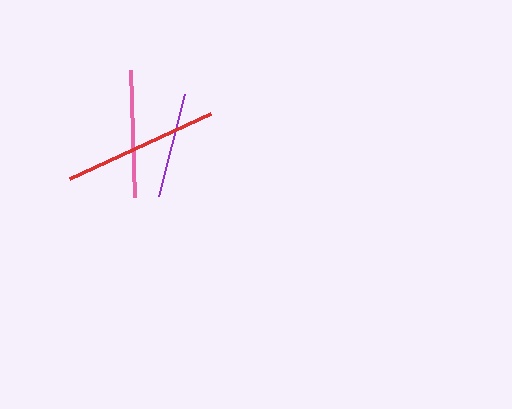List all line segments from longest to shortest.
From longest to shortest: red, pink, purple.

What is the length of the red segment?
The red segment is approximately 155 pixels long.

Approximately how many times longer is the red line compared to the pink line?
The red line is approximately 1.2 times the length of the pink line.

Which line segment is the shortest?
The purple line is the shortest at approximately 105 pixels.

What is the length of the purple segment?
The purple segment is approximately 105 pixels long.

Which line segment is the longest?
The red line is the longest at approximately 155 pixels.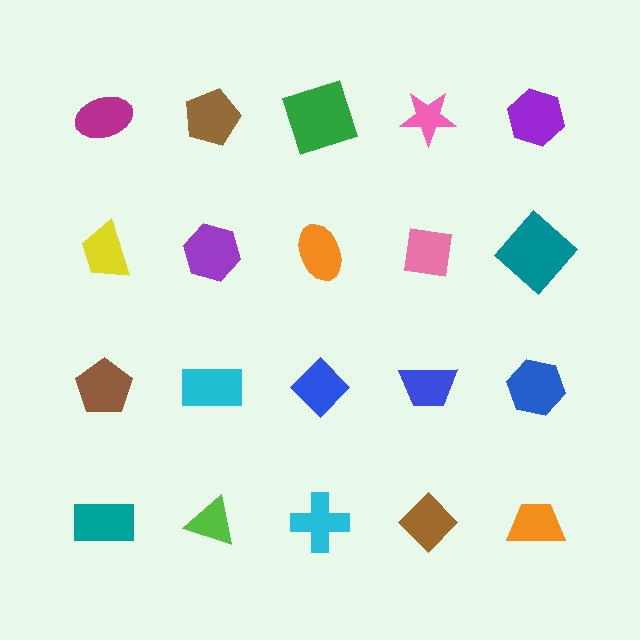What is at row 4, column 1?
A teal rectangle.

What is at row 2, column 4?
A pink square.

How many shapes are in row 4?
5 shapes.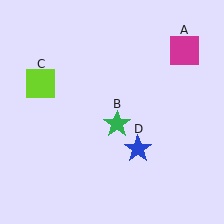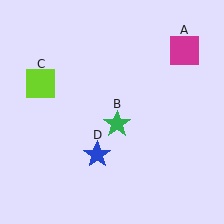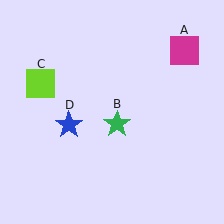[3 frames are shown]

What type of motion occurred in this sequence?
The blue star (object D) rotated clockwise around the center of the scene.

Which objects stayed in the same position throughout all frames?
Magenta square (object A) and green star (object B) and lime square (object C) remained stationary.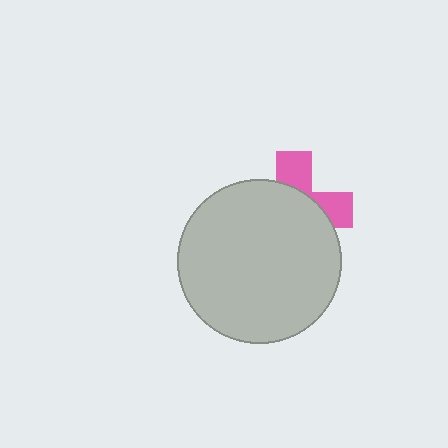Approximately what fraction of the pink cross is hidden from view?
Roughly 66% of the pink cross is hidden behind the light gray circle.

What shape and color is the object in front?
The object in front is a light gray circle.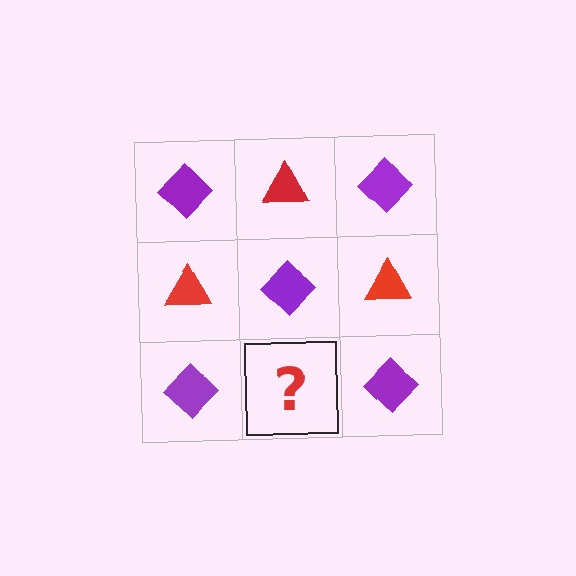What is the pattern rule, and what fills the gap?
The rule is that it alternates purple diamond and red triangle in a checkerboard pattern. The gap should be filled with a red triangle.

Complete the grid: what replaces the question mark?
The question mark should be replaced with a red triangle.